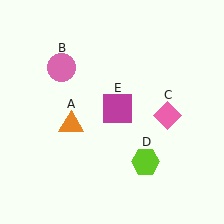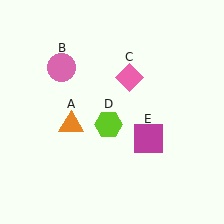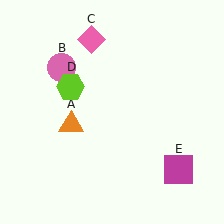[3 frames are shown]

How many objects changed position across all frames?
3 objects changed position: pink diamond (object C), lime hexagon (object D), magenta square (object E).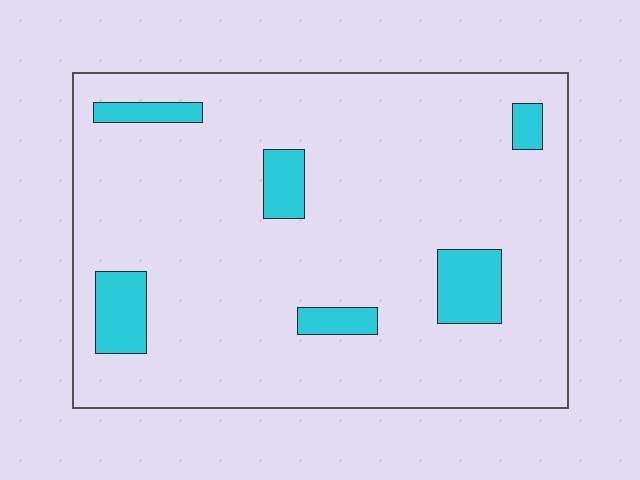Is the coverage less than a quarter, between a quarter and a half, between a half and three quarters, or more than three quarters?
Less than a quarter.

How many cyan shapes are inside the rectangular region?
6.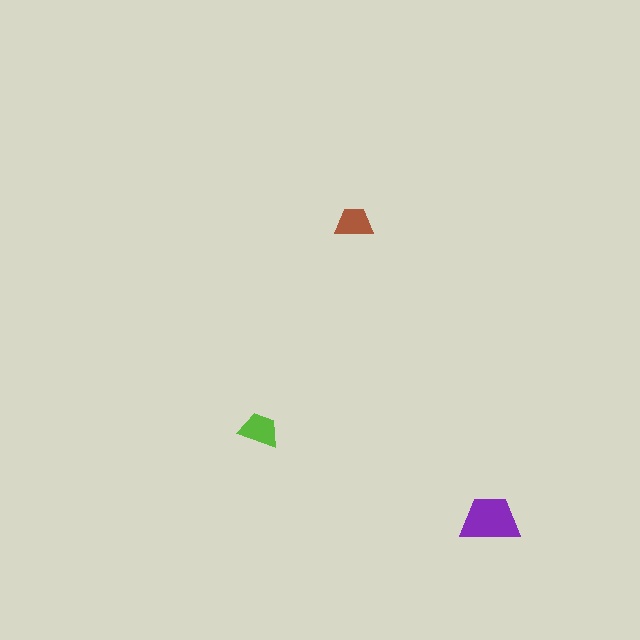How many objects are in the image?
There are 3 objects in the image.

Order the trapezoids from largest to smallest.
the purple one, the lime one, the brown one.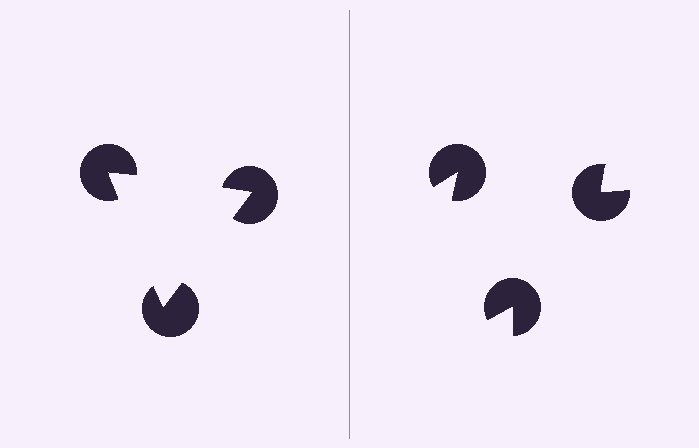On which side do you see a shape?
An illusory triangle appears on the left side. On the right side the wedge cuts are rotated, so no coherent shape forms.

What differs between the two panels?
The pac-man discs are positioned identically on both sides; only the wedge orientations differ. On the left they align to a triangle; on the right they are misaligned.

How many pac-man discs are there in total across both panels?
6 — 3 on each side.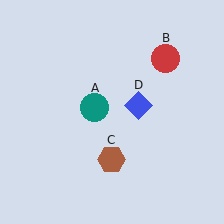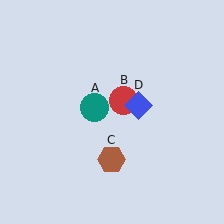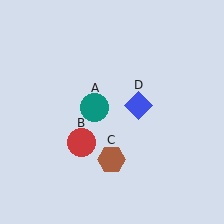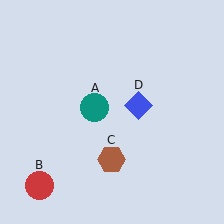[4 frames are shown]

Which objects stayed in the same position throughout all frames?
Teal circle (object A) and brown hexagon (object C) and blue diamond (object D) remained stationary.